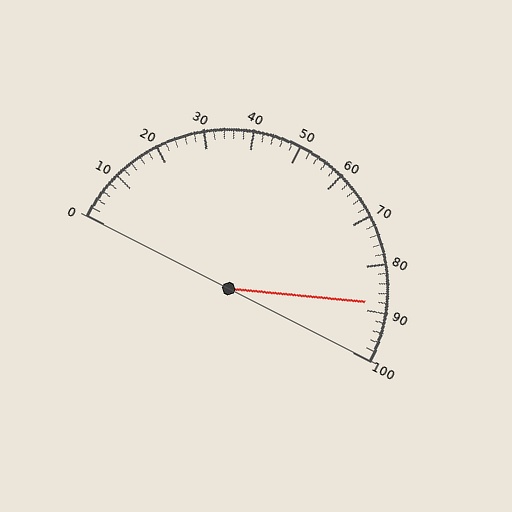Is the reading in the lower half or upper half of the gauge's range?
The reading is in the upper half of the range (0 to 100).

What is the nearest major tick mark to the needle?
The nearest major tick mark is 90.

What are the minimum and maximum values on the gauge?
The gauge ranges from 0 to 100.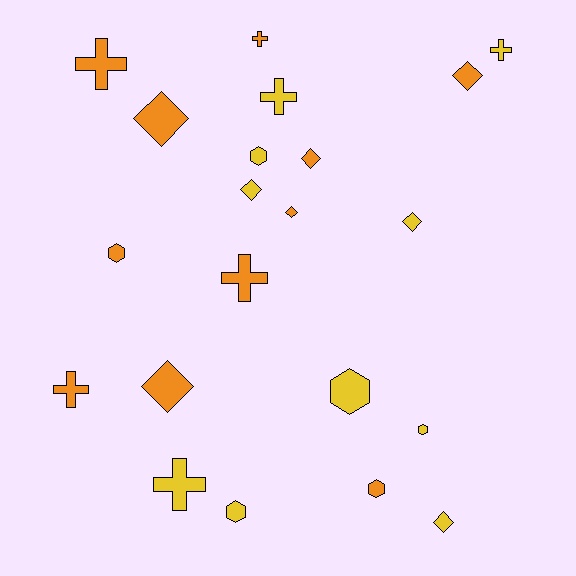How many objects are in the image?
There are 21 objects.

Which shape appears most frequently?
Diamond, with 8 objects.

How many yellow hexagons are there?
There are 4 yellow hexagons.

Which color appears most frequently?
Orange, with 11 objects.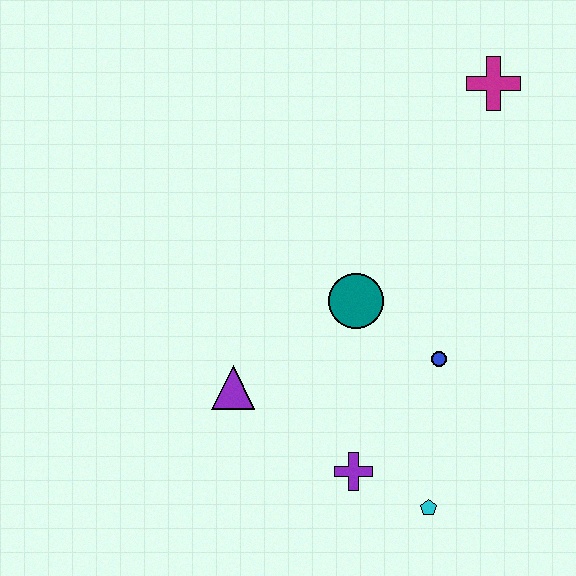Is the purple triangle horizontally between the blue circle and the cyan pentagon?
No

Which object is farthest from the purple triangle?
The magenta cross is farthest from the purple triangle.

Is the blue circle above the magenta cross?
No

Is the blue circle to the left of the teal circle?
No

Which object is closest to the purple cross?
The cyan pentagon is closest to the purple cross.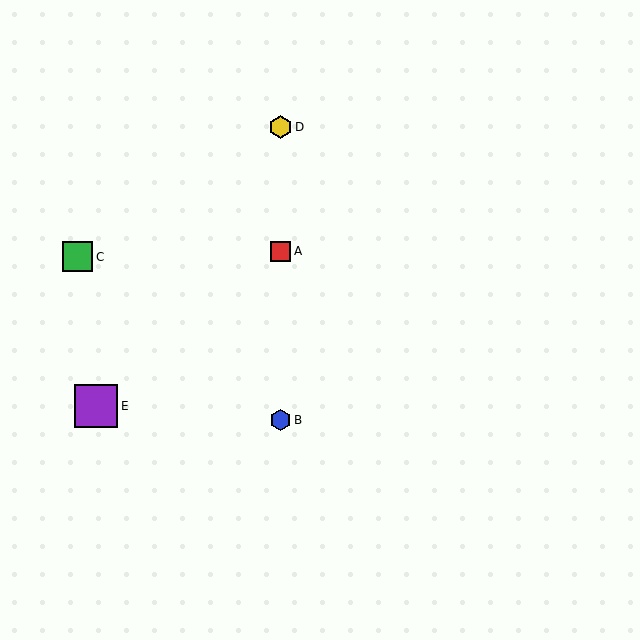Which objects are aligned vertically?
Objects A, B, D are aligned vertically.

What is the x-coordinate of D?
Object D is at x≈281.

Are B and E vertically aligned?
No, B is at x≈281 and E is at x≈96.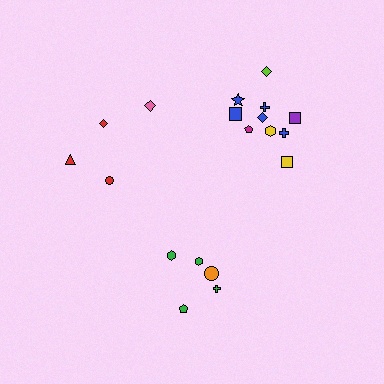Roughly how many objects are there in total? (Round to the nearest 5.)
Roughly 20 objects in total.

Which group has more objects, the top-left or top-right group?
The top-right group.